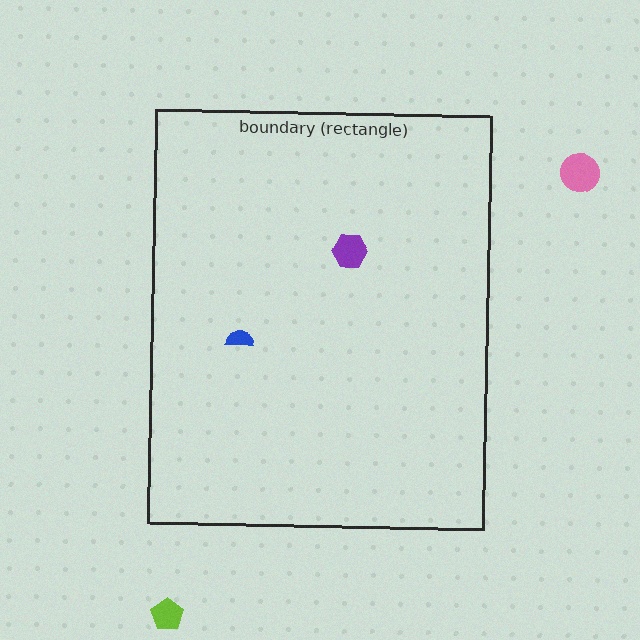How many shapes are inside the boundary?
2 inside, 2 outside.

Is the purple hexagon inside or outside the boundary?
Inside.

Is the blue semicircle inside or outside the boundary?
Inside.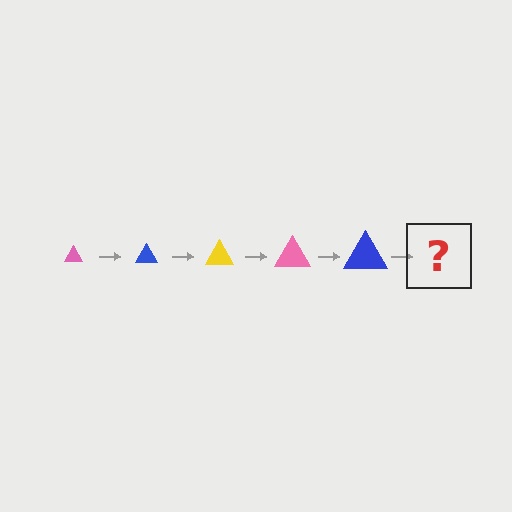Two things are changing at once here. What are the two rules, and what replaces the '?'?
The two rules are that the triangle grows larger each step and the color cycles through pink, blue, and yellow. The '?' should be a yellow triangle, larger than the previous one.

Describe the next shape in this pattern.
It should be a yellow triangle, larger than the previous one.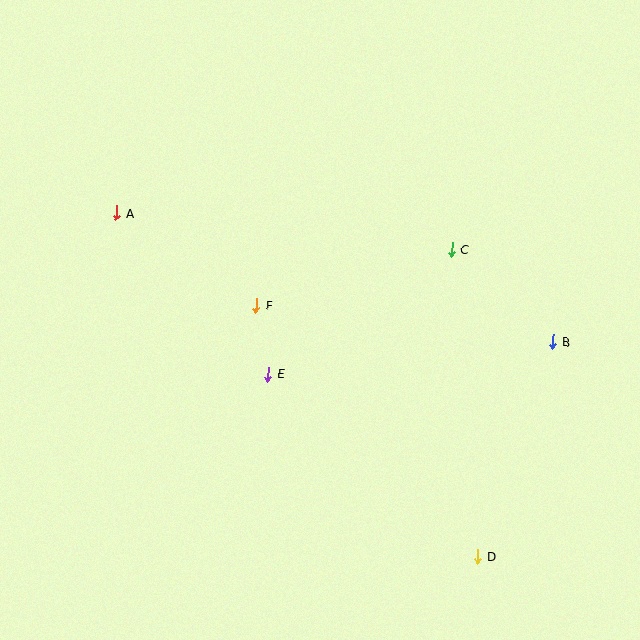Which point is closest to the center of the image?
Point F at (256, 305) is closest to the center.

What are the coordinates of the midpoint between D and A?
The midpoint between D and A is at (297, 385).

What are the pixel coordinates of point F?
Point F is at (256, 305).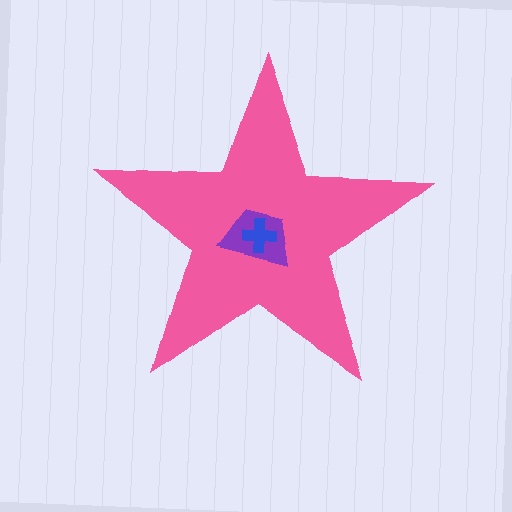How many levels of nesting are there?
3.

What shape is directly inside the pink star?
The purple trapezoid.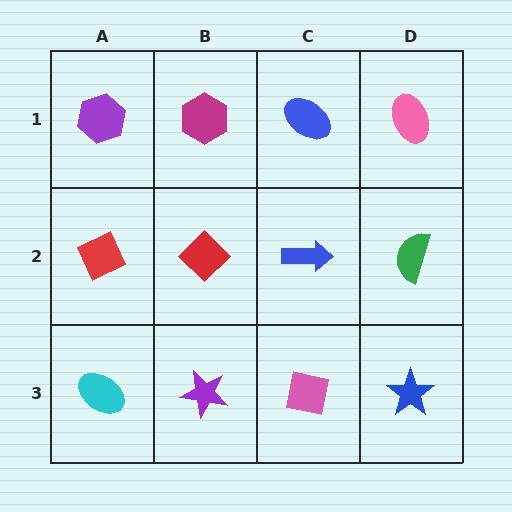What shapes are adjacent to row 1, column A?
A red diamond (row 2, column A), a magenta hexagon (row 1, column B).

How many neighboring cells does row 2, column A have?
3.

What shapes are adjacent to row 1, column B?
A red diamond (row 2, column B), a purple hexagon (row 1, column A), a blue ellipse (row 1, column C).